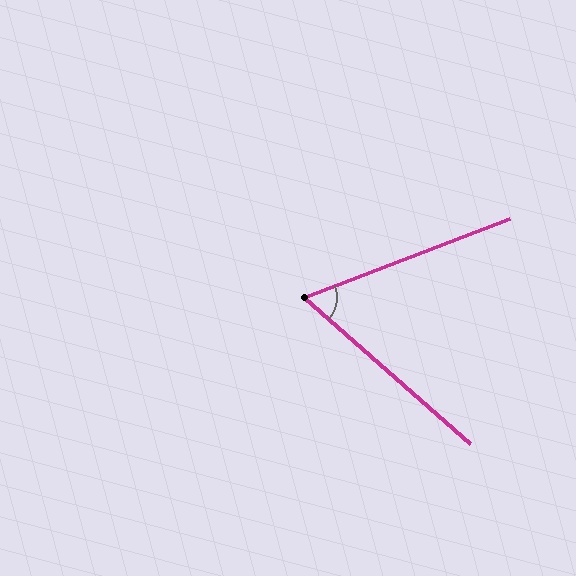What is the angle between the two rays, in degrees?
Approximately 62 degrees.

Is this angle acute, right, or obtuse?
It is acute.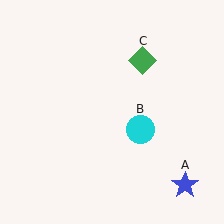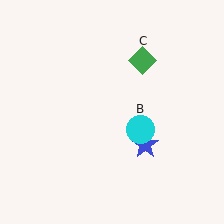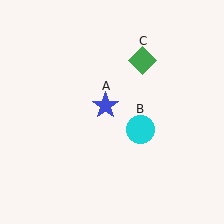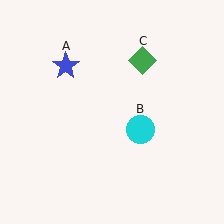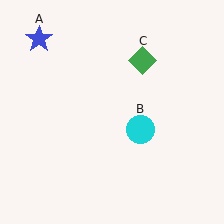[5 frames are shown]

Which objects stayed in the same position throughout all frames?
Cyan circle (object B) and green diamond (object C) remained stationary.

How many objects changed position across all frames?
1 object changed position: blue star (object A).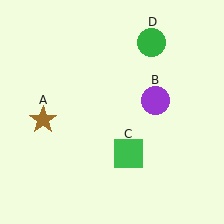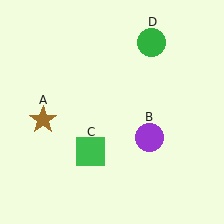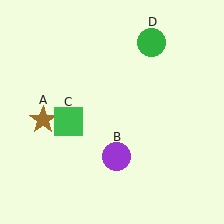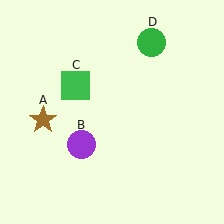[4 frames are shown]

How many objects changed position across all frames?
2 objects changed position: purple circle (object B), green square (object C).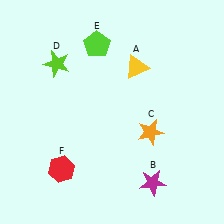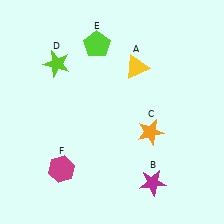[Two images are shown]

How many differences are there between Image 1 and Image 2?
There is 1 difference between the two images.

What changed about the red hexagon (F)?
In Image 1, F is red. In Image 2, it changed to magenta.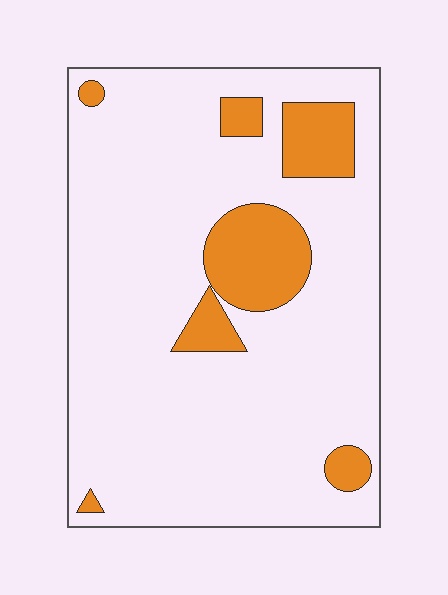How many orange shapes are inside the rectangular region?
7.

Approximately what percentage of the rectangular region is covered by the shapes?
Approximately 15%.